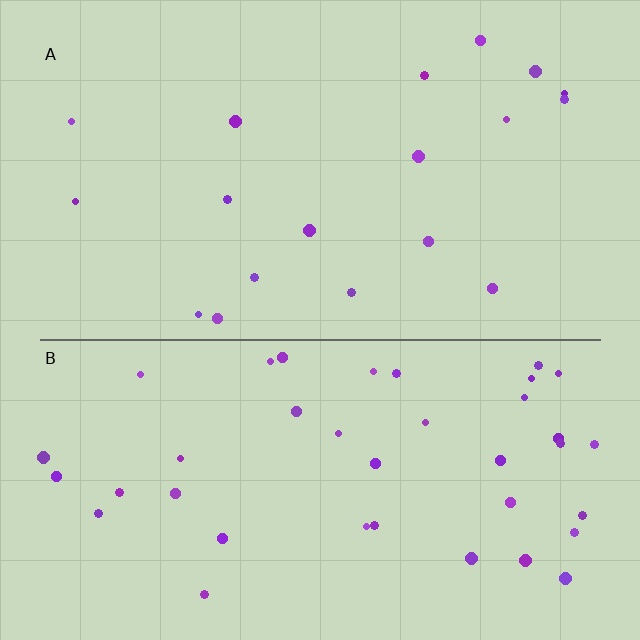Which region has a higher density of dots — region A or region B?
B (the bottom).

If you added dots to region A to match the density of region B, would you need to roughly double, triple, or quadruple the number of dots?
Approximately double.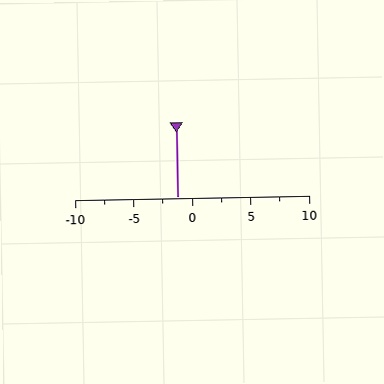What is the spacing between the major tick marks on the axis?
The major ticks are spaced 5 apart.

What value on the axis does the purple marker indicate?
The marker indicates approximately -1.2.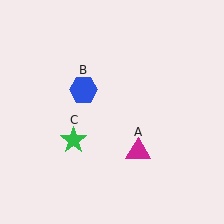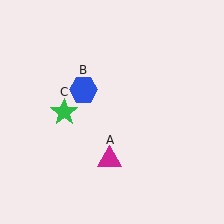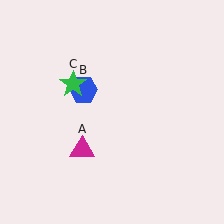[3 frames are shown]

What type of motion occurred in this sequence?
The magenta triangle (object A), green star (object C) rotated clockwise around the center of the scene.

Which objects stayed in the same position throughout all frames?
Blue hexagon (object B) remained stationary.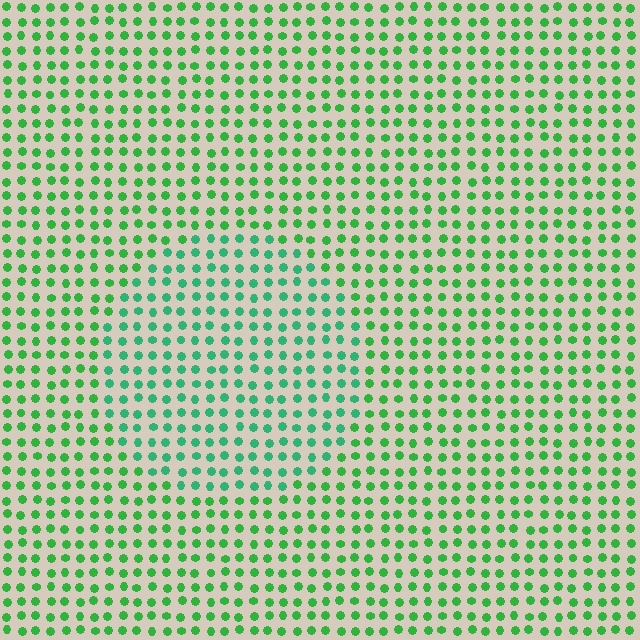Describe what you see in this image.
The image is filled with small green elements in a uniform arrangement. A circle-shaped region is visible where the elements are tinted to a slightly different hue, forming a subtle color boundary.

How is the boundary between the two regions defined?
The boundary is defined purely by a slight shift in hue (about 24 degrees). Spacing, size, and orientation are identical on both sides.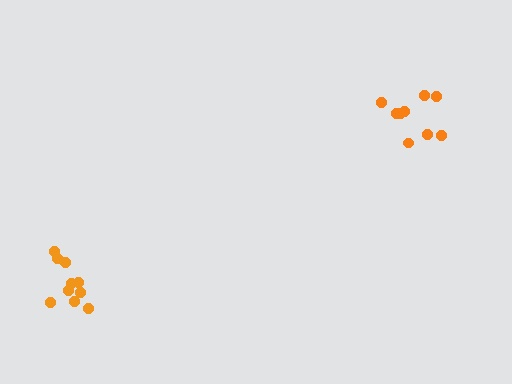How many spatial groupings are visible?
There are 2 spatial groupings.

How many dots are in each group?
Group 1: 9 dots, Group 2: 10 dots (19 total).